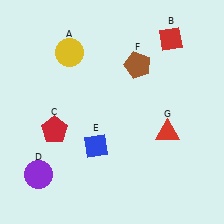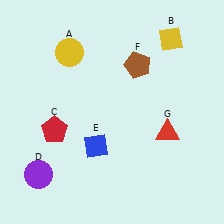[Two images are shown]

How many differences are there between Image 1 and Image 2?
There is 1 difference between the two images.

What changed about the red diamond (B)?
In Image 1, B is red. In Image 2, it changed to yellow.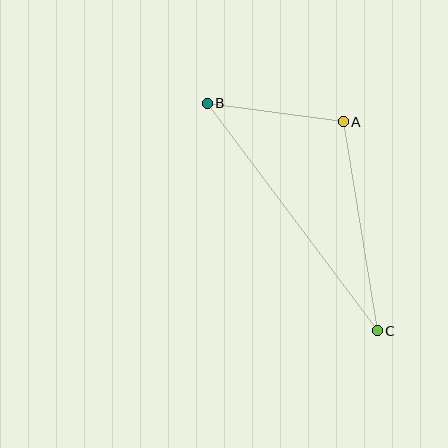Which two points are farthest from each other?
Points B and C are farthest from each other.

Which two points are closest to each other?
Points A and B are closest to each other.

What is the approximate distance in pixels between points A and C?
The distance between A and C is approximately 211 pixels.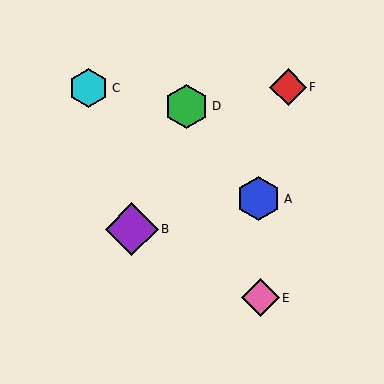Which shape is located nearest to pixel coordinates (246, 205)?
The blue hexagon (labeled A) at (258, 199) is nearest to that location.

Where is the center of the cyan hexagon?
The center of the cyan hexagon is at (89, 88).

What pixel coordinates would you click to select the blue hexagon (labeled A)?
Click at (258, 199) to select the blue hexagon A.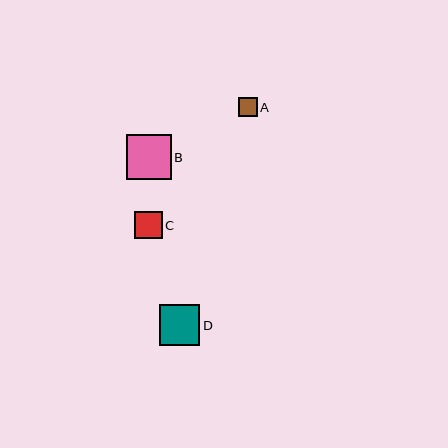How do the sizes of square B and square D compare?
Square B and square D are approximately the same size.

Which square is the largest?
Square B is the largest with a size of approximately 45 pixels.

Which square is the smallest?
Square A is the smallest with a size of approximately 18 pixels.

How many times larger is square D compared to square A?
Square D is approximately 2.2 times the size of square A.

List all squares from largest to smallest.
From largest to smallest: B, D, C, A.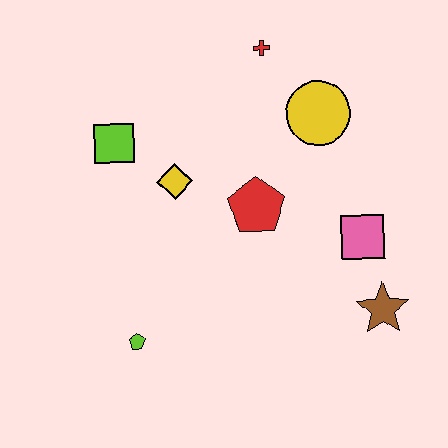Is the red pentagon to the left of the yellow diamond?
No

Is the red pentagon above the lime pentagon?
Yes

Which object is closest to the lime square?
The yellow diamond is closest to the lime square.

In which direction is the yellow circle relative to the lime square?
The yellow circle is to the right of the lime square.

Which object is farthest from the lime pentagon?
The red cross is farthest from the lime pentagon.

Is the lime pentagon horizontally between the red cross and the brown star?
No